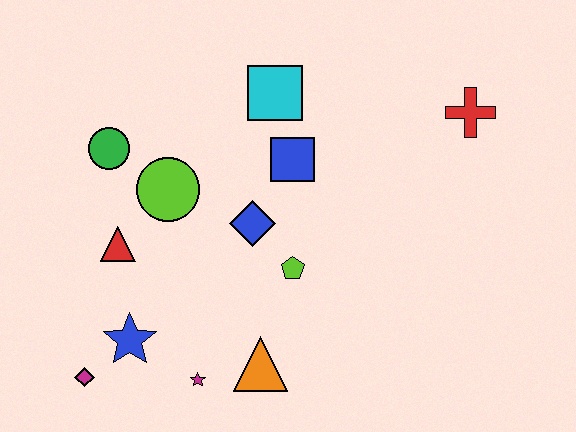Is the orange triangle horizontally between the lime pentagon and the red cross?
No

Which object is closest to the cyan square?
The blue square is closest to the cyan square.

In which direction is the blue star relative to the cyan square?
The blue star is below the cyan square.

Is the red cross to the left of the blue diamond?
No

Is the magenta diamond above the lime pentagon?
No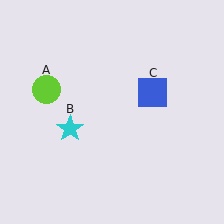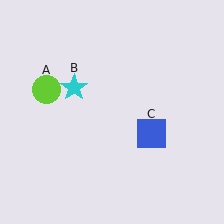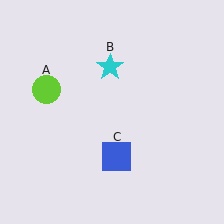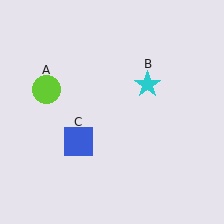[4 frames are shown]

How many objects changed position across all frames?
2 objects changed position: cyan star (object B), blue square (object C).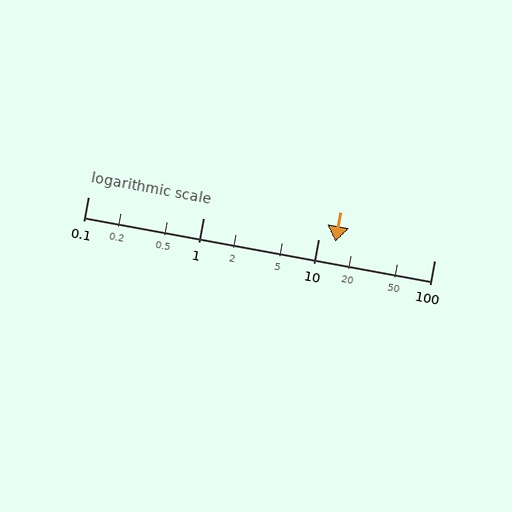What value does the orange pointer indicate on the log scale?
The pointer indicates approximately 14.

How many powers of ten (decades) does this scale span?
The scale spans 3 decades, from 0.1 to 100.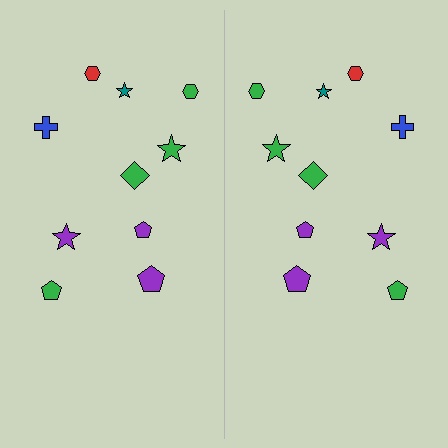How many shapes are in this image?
There are 20 shapes in this image.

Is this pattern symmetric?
Yes, this pattern has bilateral (reflection) symmetry.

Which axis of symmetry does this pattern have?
The pattern has a vertical axis of symmetry running through the center of the image.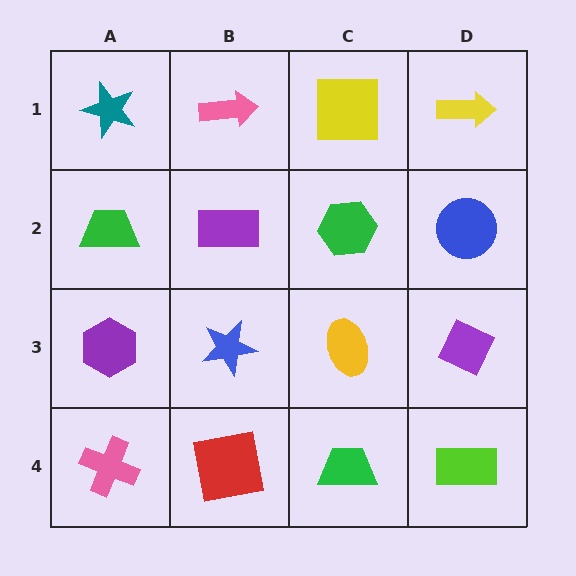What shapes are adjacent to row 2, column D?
A yellow arrow (row 1, column D), a purple diamond (row 3, column D), a green hexagon (row 2, column C).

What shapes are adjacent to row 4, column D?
A purple diamond (row 3, column D), a green trapezoid (row 4, column C).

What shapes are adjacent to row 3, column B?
A purple rectangle (row 2, column B), a red square (row 4, column B), a purple hexagon (row 3, column A), a yellow ellipse (row 3, column C).